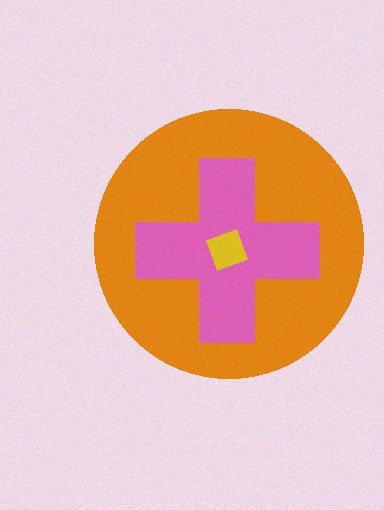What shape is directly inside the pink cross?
The yellow square.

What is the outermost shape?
The orange circle.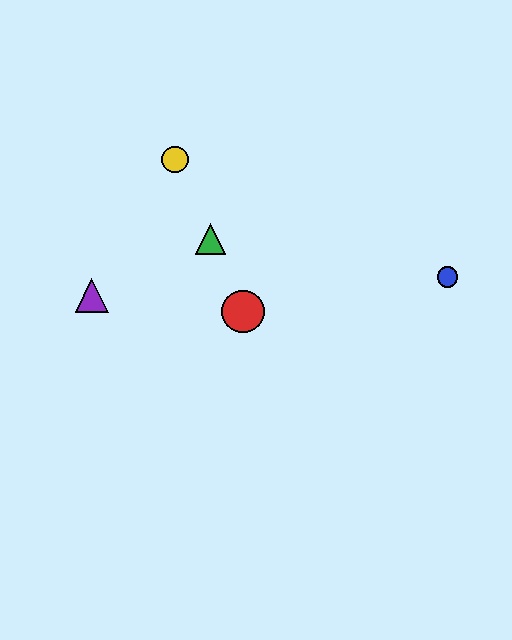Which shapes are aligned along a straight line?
The red circle, the green triangle, the yellow circle are aligned along a straight line.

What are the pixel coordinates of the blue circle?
The blue circle is at (448, 277).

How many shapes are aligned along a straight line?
3 shapes (the red circle, the green triangle, the yellow circle) are aligned along a straight line.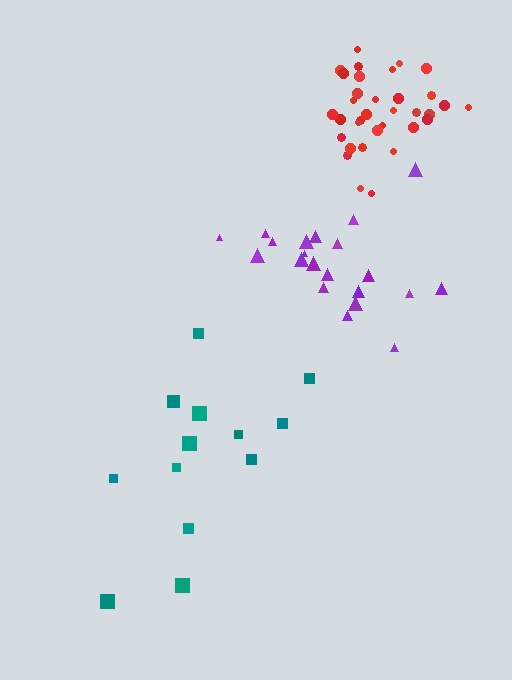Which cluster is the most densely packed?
Red.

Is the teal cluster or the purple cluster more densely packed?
Purple.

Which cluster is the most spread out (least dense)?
Teal.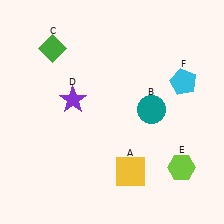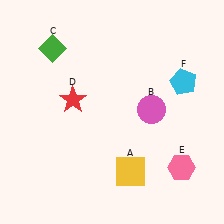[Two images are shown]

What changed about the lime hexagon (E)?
In Image 1, E is lime. In Image 2, it changed to pink.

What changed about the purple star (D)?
In Image 1, D is purple. In Image 2, it changed to red.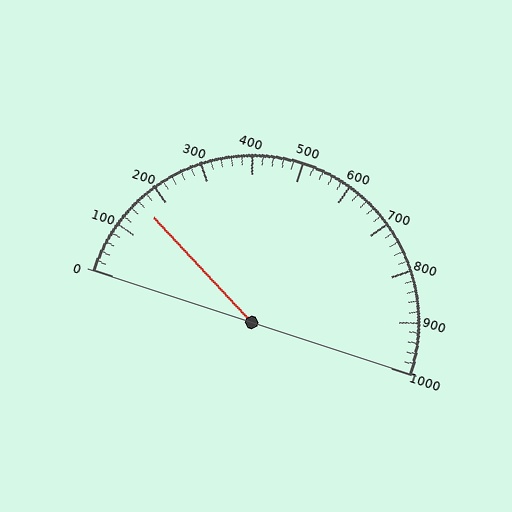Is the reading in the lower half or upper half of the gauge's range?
The reading is in the lower half of the range (0 to 1000).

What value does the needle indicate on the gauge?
The needle indicates approximately 160.